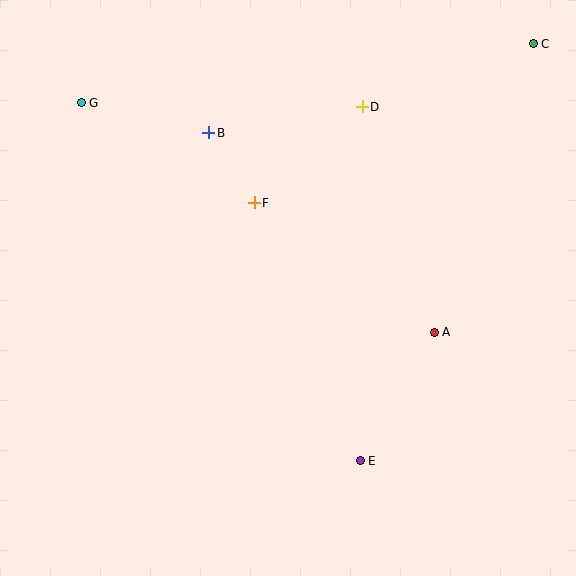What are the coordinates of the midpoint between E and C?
The midpoint between E and C is at (447, 252).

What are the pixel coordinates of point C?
Point C is at (533, 44).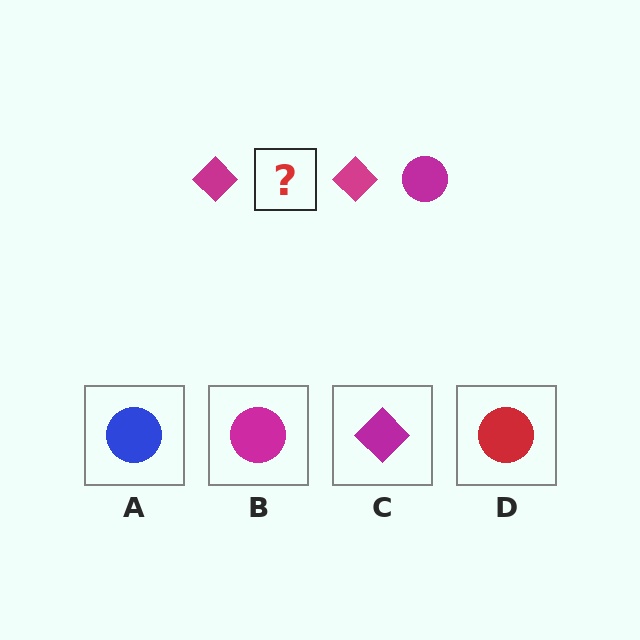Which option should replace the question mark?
Option B.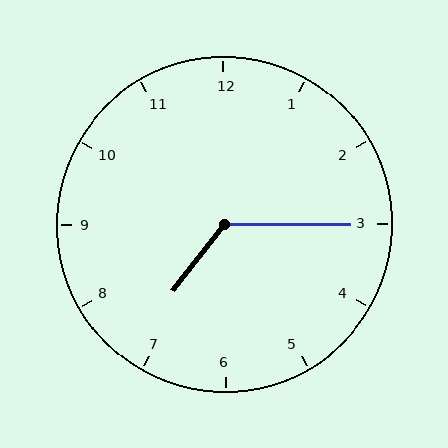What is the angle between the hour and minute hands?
Approximately 128 degrees.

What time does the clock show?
7:15.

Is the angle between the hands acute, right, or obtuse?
It is obtuse.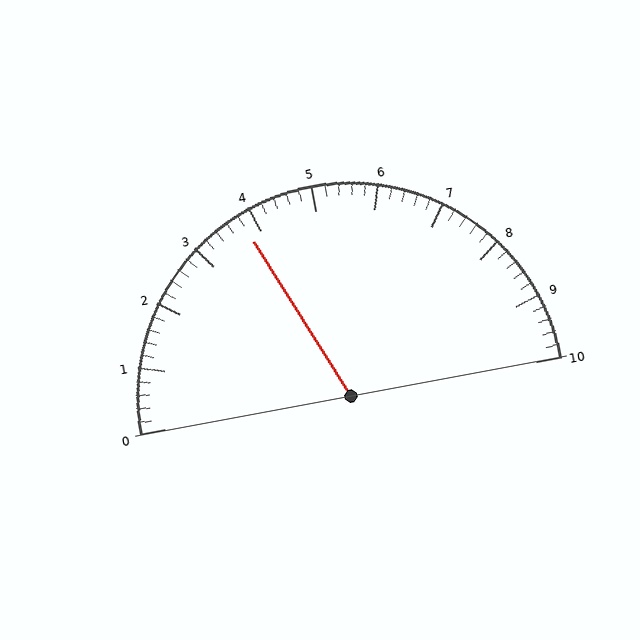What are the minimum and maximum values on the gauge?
The gauge ranges from 0 to 10.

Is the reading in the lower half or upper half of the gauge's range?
The reading is in the lower half of the range (0 to 10).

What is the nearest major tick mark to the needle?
The nearest major tick mark is 4.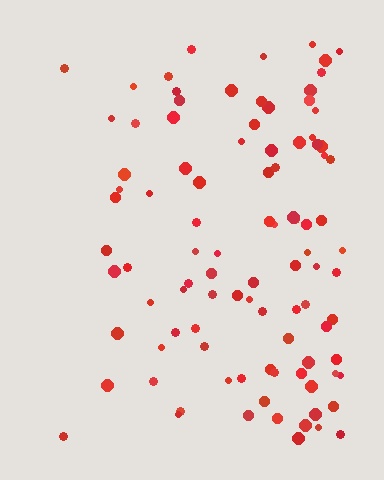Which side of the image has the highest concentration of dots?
The right.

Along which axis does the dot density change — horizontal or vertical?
Horizontal.